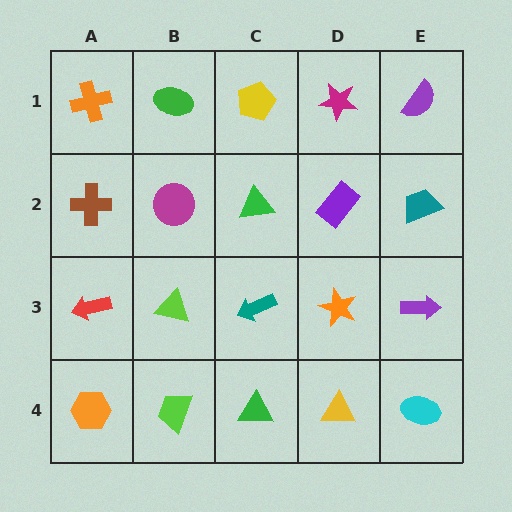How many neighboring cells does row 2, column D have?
4.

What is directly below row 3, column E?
A cyan ellipse.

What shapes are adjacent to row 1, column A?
A brown cross (row 2, column A), a green ellipse (row 1, column B).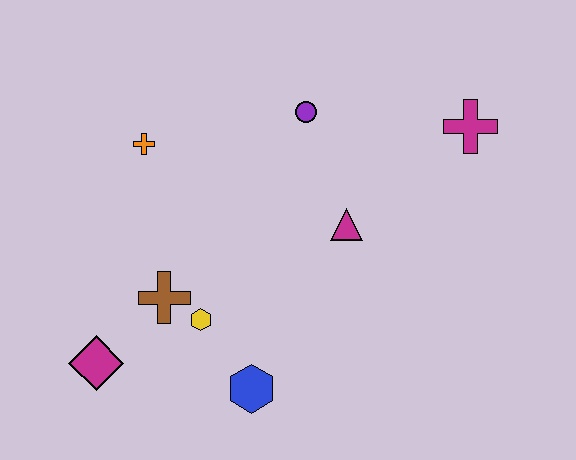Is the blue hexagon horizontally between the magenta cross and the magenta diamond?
Yes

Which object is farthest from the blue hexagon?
The magenta cross is farthest from the blue hexagon.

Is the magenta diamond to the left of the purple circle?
Yes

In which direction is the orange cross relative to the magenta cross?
The orange cross is to the left of the magenta cross.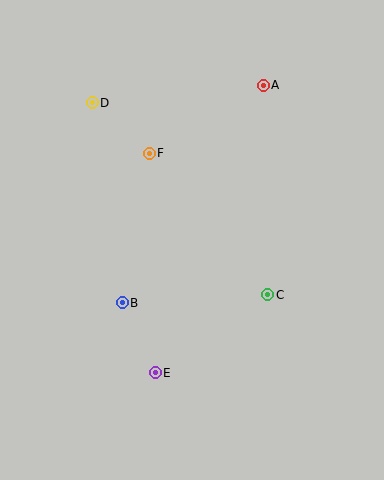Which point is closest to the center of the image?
Point C at (268, 295) is closest to the center.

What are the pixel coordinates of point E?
Point E is at (155, 373).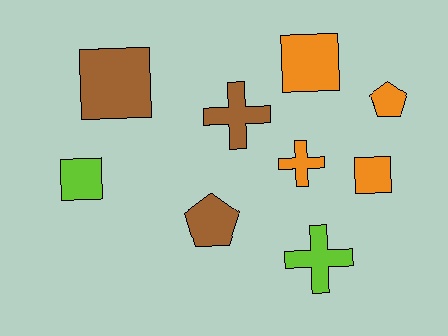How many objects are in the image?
There are 9 objects.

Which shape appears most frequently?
Square, with 4 objects.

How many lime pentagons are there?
There are no lime pentagons.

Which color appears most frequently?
Orange, with 4 objects.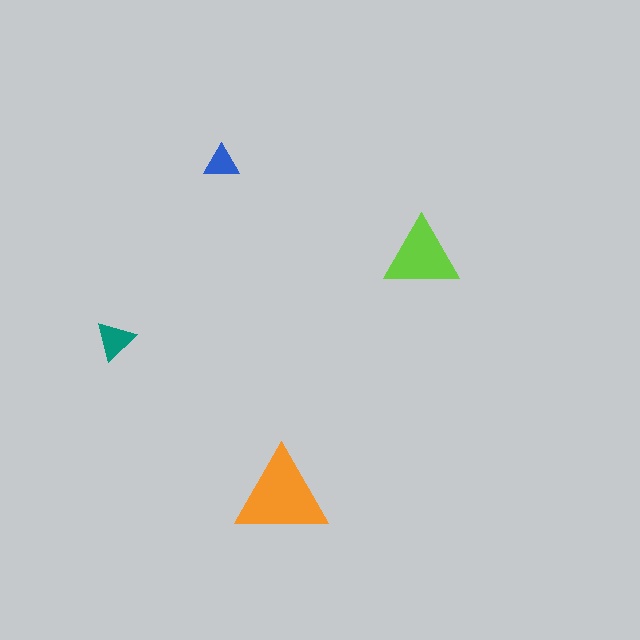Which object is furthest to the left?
The teal triangle is leftmost.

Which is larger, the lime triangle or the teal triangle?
The lime one.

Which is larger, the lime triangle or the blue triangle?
The lime one.